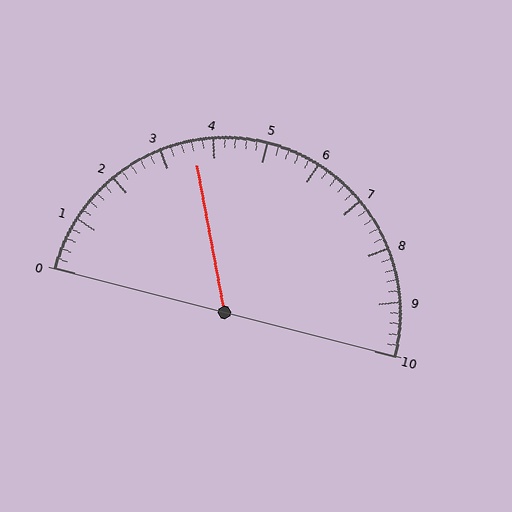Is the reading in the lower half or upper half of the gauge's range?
The reading is in the lower half of the range (0 to 10).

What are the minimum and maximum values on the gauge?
The gauge ranges from 0 to 10.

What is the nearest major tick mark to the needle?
The nearest major tick mark is 4.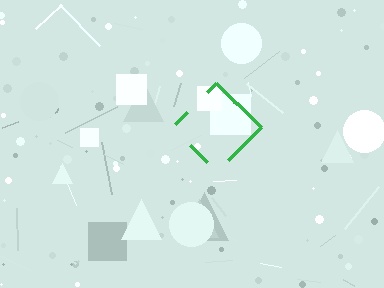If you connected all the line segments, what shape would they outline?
They would outline a diamond.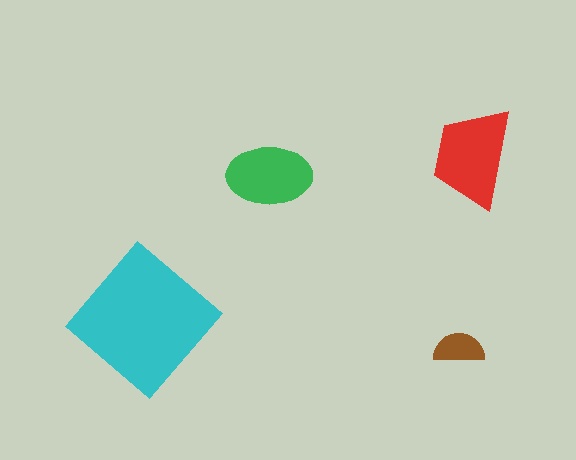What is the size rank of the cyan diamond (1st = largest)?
1st.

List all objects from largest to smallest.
The cyan diamond, the red trapezoid, the green ellipse, the brown semicircle.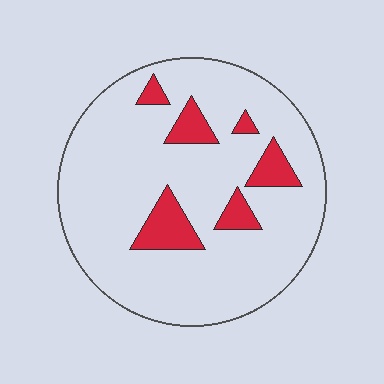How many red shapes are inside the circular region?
6.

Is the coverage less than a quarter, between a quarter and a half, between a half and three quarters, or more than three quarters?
Less than a quarter.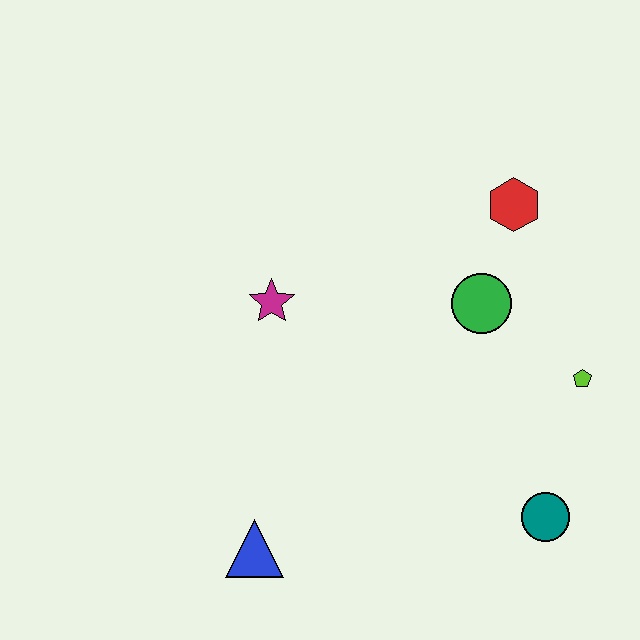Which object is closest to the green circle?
The red hexagon is closest to the green circle.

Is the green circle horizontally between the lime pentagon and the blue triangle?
Yes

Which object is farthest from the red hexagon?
The blue triangle is farthest from the red hexagon.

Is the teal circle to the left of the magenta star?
No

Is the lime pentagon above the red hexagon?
No